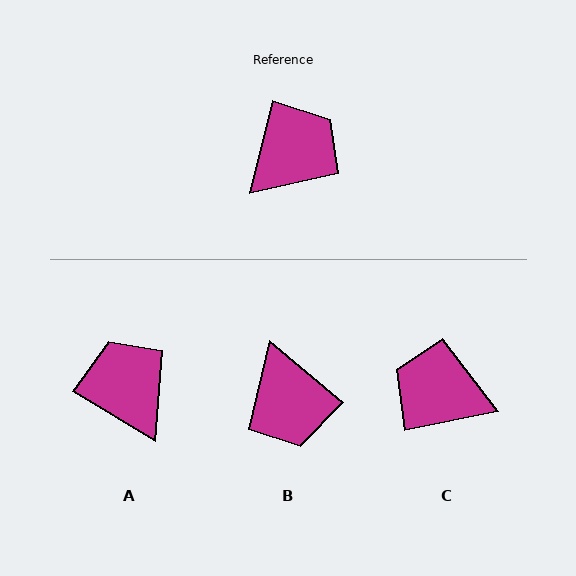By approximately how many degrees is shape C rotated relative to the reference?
Approximately 115 degrees counter-clockwise.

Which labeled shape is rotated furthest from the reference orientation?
B, about 116 degrees away.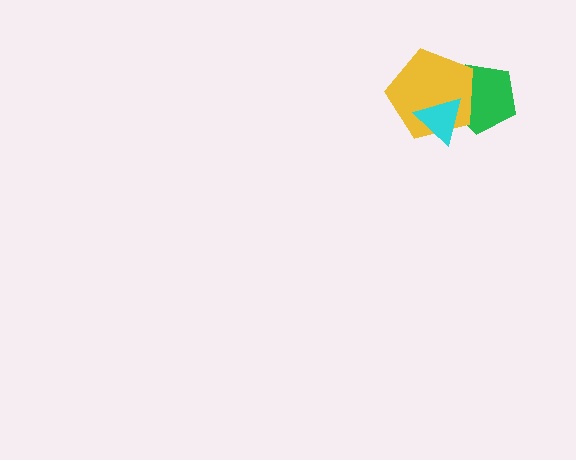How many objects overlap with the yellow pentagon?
2 objects overlap with the yellow pentagon.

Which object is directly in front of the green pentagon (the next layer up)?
The yellow pentagon is directly in front of the green pentagon.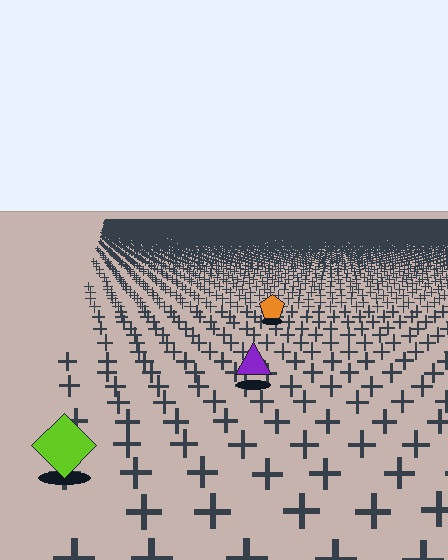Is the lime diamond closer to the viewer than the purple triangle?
Yes. The lime diamond is closer — you can tell from the texture gradient: the ground texture is coarser near it.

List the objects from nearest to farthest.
From nearest to farthest: the lime diamond, the purple triangle, the orange pentagon.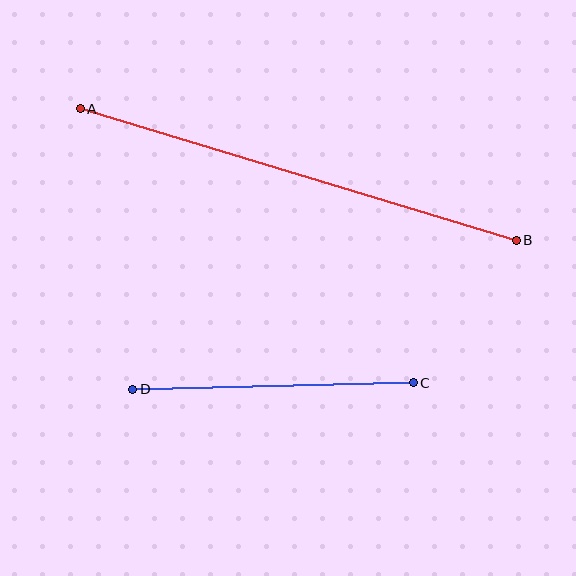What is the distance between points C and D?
The distance is approximately 281 pixels.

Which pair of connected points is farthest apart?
Points A and B are farthest apart.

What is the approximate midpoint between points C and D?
The midpoint is at approximately (273, 386) pixels.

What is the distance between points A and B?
The distance is approximately 455 pixels.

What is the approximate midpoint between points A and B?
The midpoint is at approximately (298, 174) pixels.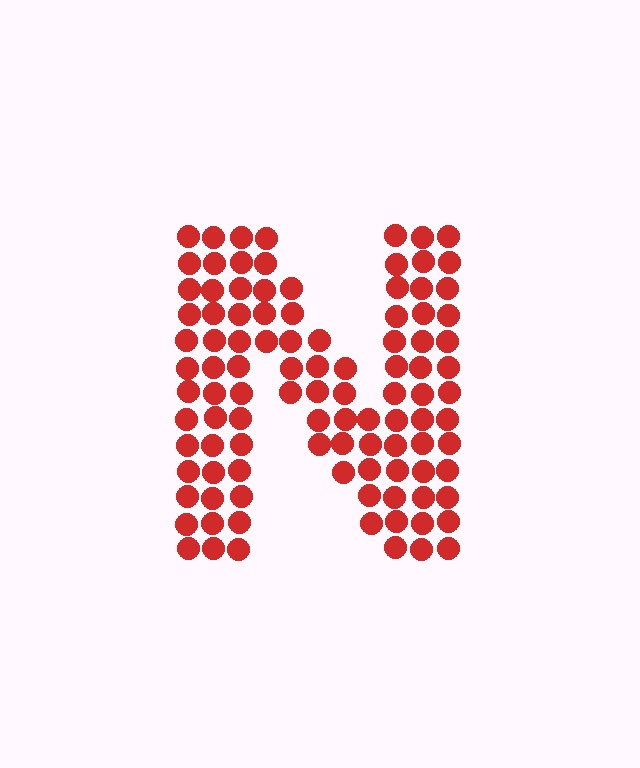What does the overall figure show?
The overall figure shows the letter N.